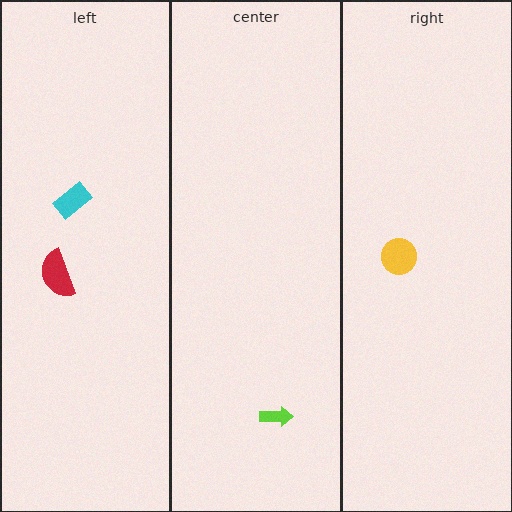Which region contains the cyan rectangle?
The left region.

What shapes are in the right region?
The yellow circle.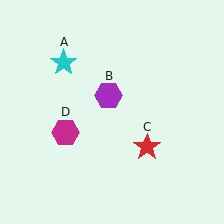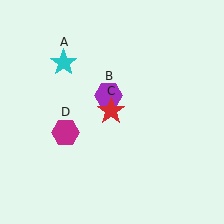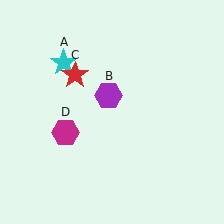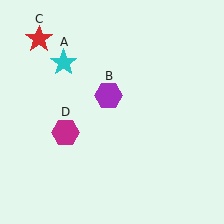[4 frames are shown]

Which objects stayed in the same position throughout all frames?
Cyan star (object A) and purple hexagon (object B) and magenta hexagon (object D) remained stationary.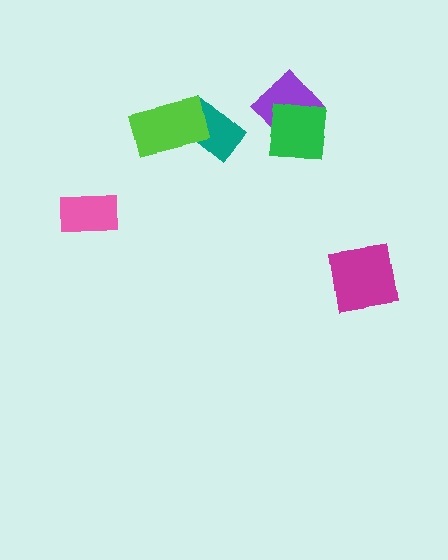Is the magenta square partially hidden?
No, no other shape covers it.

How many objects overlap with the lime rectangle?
1 object overlaps with the lime rectangle.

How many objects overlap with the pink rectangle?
0 objects overlap with the pink rectangle.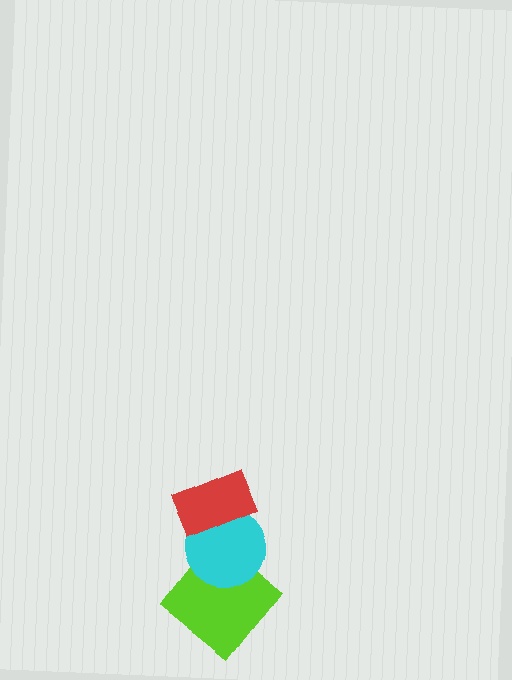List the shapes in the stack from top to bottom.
From top to bottom: the red rectangle, the cyan circle, the lime diamond.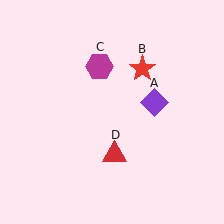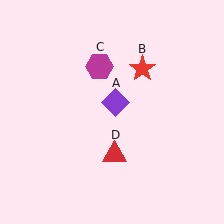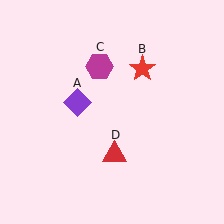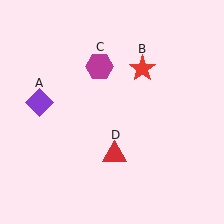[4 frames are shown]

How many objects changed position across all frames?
1 object changed position: purple diamond (object A).